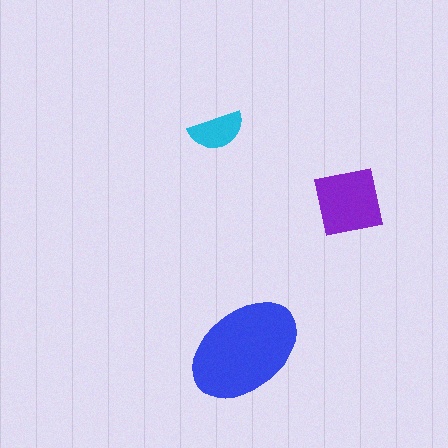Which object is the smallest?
The cyan semicircle.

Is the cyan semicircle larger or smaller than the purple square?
Smaller.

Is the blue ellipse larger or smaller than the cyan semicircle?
Larger.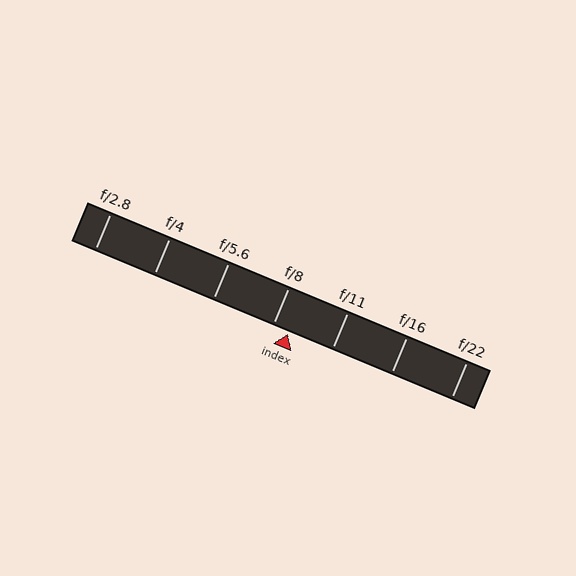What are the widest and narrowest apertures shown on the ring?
The widest aperture shown is f/2.8 and the narrowest is f/22.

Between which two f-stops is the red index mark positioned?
The index mark is between f/8 and f/11.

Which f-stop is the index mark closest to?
The index mark is closest to f/8.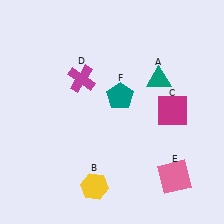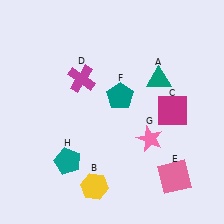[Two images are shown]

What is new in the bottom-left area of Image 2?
A teal pentagon (H) was added in the bottom-left area of Image 2.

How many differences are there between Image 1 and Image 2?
There are 2 differences between the two images.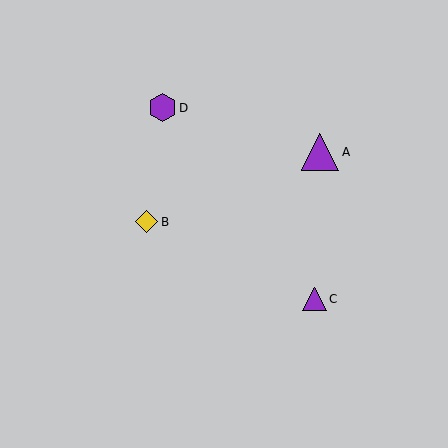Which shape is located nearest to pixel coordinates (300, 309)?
The purple triangle (labeled C) at (314, 299) is nearest to that location.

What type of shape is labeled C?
Shape C is a purple triangle.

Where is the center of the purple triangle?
The center of the purple triangle is at (314, 299).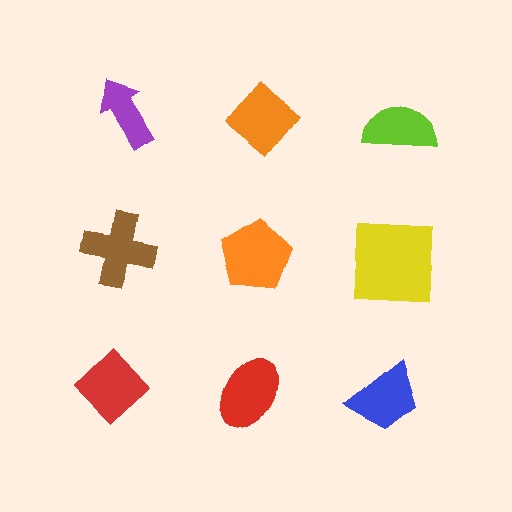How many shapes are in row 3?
3 shapes.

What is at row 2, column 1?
A brown cross.